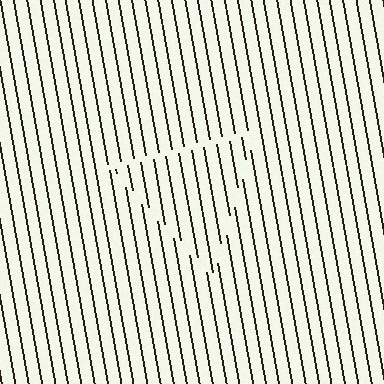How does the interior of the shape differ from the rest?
The interior of the shape contains the same grating, shifted by half a period — the contour is defined by the phase discontinuity where line-ends from the inner and outer gratings abut.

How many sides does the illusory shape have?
3 sides — the line-ends trace a triangle.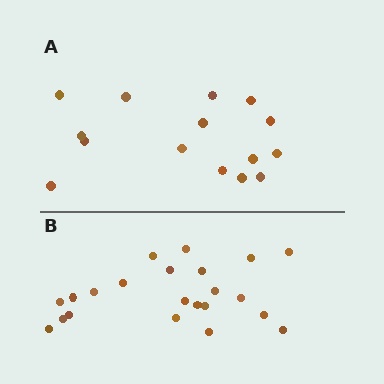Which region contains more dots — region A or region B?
Region B (the bottom region) has more dots.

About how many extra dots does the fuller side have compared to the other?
Region B has roughly 8 or so more dots than region A.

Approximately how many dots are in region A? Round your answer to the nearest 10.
About 20 dots. (The exact count is 15, which rounds to 20.)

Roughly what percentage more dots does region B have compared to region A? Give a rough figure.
About 45% more.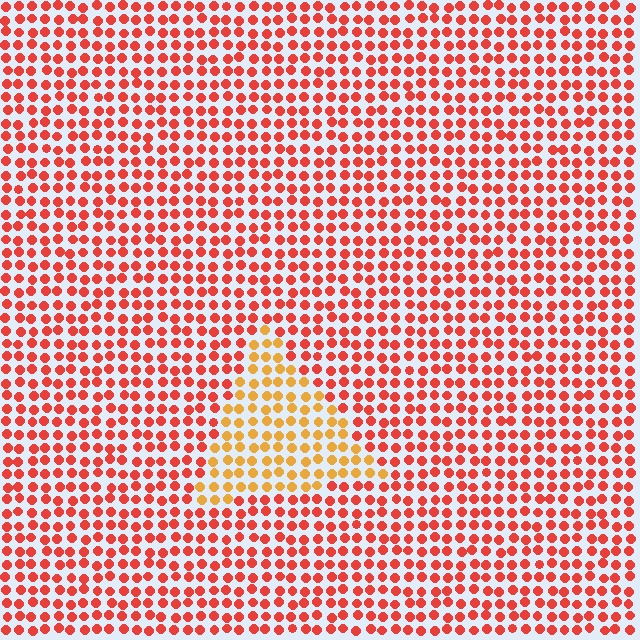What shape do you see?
I see a triangle.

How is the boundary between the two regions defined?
The boundary is defined purely by a slight shift in hue (about 36 degrees). Spacing, size, and orientation are identical on both sides.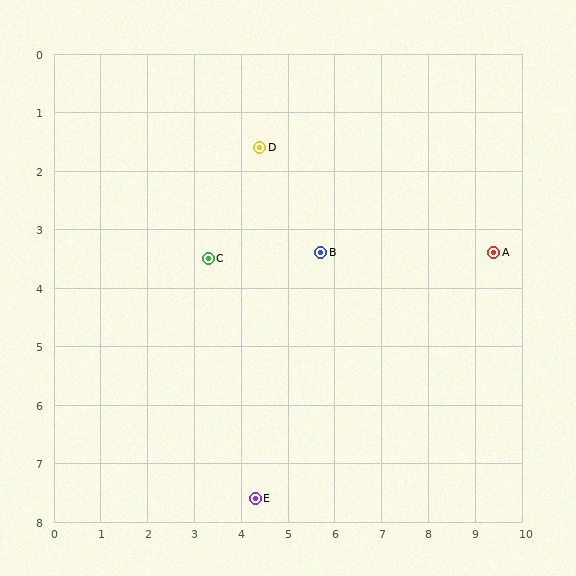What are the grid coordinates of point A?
Point A is at approximately (9.4, 3.4).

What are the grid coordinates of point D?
Point D is at approximately (4.4, 1.6).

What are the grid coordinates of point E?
Point E is at approximately (4.3, 7.6).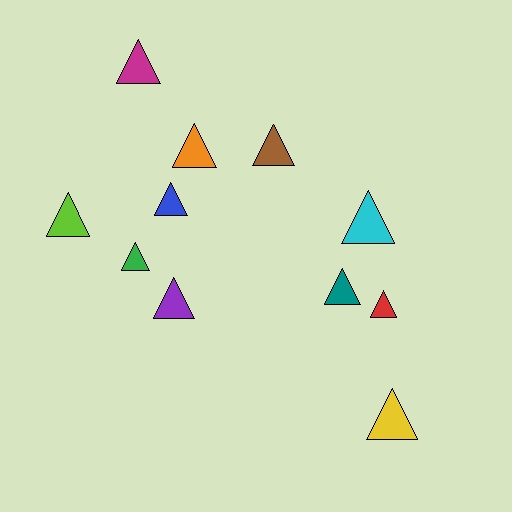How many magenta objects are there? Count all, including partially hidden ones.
There is 1 magenta object.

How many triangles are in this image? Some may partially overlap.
There are 11 triangles.